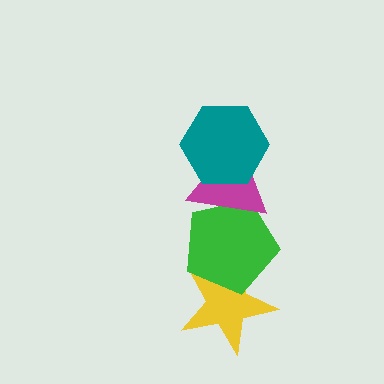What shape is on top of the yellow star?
The green pentagon is on top of the yellow star.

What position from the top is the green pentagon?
The green pentagon is 3rd from the top.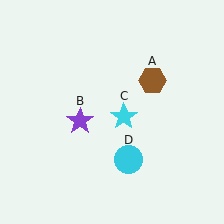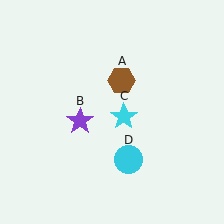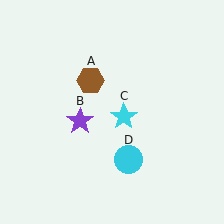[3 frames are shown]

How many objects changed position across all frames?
1 object changed position: brown hexagon (object A).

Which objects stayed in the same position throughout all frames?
Purple star (object B) and cyan star (object C) and cyan circle (object D) remained stationary.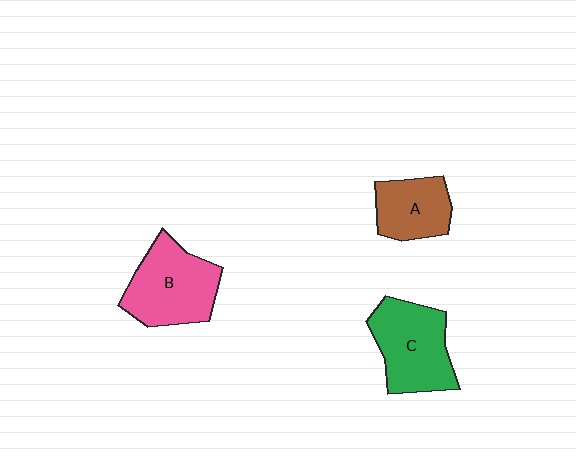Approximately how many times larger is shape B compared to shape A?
Approximately 1.5 times.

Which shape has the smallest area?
Shape A (brown).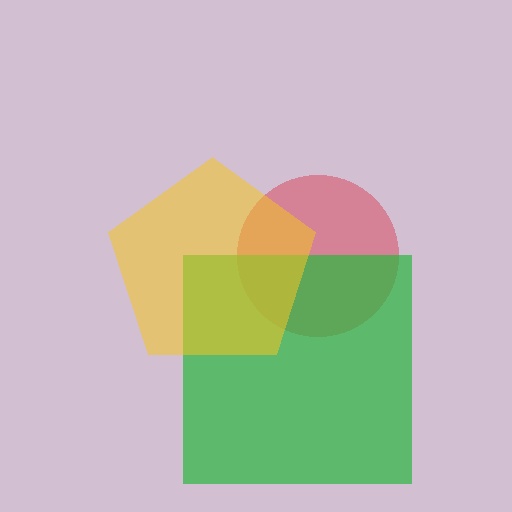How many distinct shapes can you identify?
There are 3 distinct shapes: a red circle, a green square, a yellow pentagon.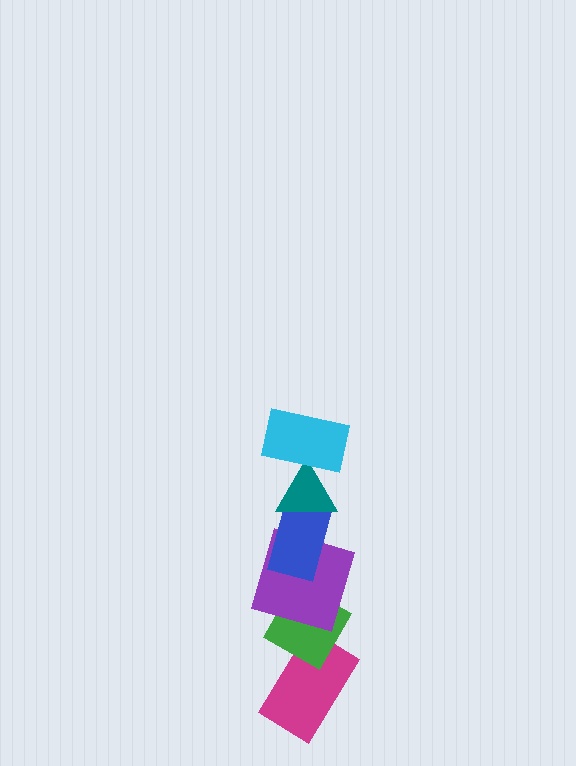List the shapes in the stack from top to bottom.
From top to bottom: the cyan rectangle, the teal triangle, the blue rectangle, the purple square, the green diamond, the magenta rectangle.